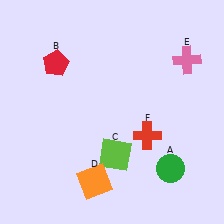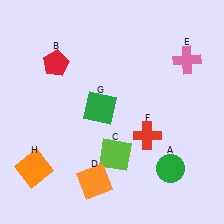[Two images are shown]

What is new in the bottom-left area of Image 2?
An orange square (H) was added in the bottom-left area of Image 2.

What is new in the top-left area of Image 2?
A green square (G) was added in the top-left area of Image 2.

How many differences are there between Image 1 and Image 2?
There are 2 differences between the two images.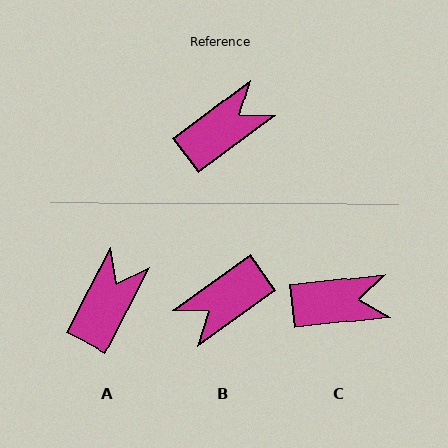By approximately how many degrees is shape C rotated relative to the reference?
Approximately 30 degrees clockwise.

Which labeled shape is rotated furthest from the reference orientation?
B, about 179 degrees away.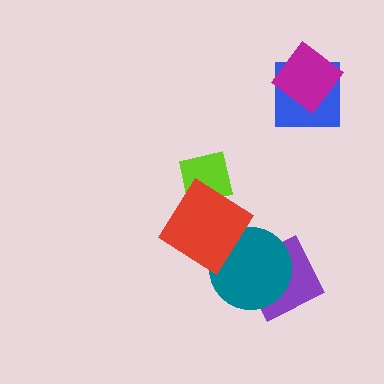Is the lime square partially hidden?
Yes, it is partially covered by another shape.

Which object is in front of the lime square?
The red diamond is in front of the lime square.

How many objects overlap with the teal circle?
2 objects overlap with the teal circle.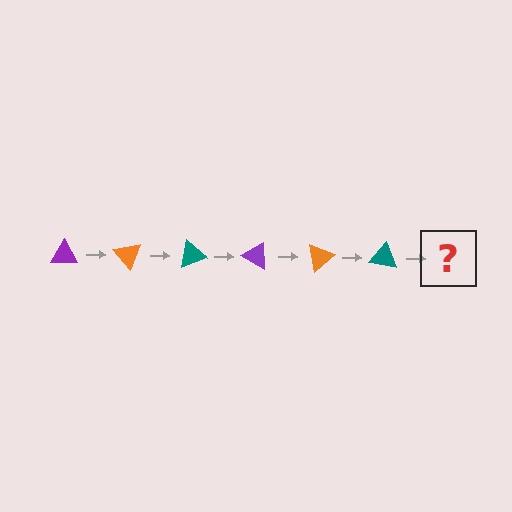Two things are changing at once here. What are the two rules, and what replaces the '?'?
The two rules are that it rotates 50 degrees each step and the color cycles through purple, orange, and teal. The '?' should be a purple triangle, rotated 300 degrees from the start.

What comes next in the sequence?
The next element should be a purple triangle, rotated 300 degrees from the start.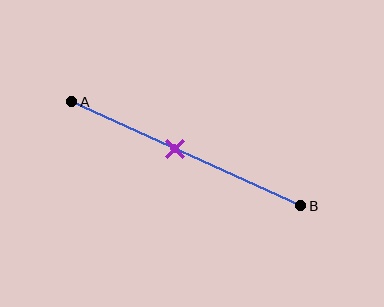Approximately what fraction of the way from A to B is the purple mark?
The purple mark is approximately 45% of the way from A to B.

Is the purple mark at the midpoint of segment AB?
No, the mark is at about 45% from A, not at the 50% midpoint.